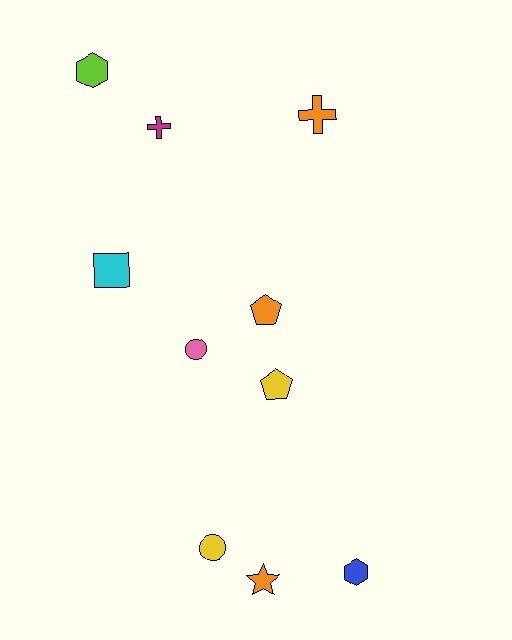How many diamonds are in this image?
There are no diamonds.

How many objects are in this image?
There are 10 objects.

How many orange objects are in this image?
There are 3 orange objects.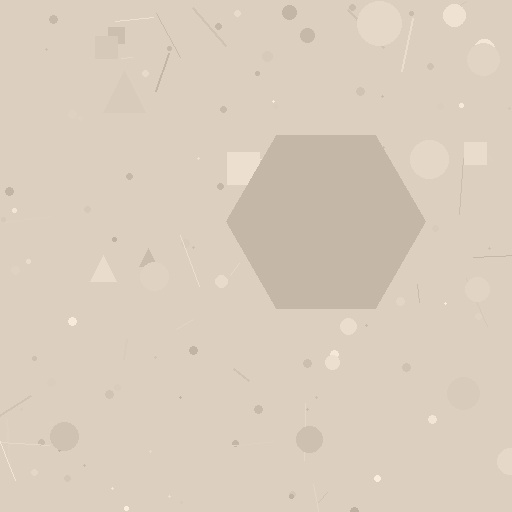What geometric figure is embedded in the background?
A hexagon is embedded in the background.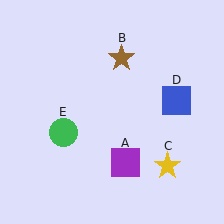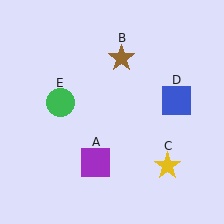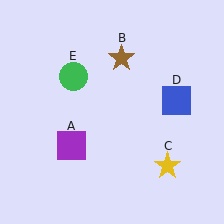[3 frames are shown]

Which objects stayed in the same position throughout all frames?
Brown star (object B) and yellow star (object C) and blue square (object D) remained stationary.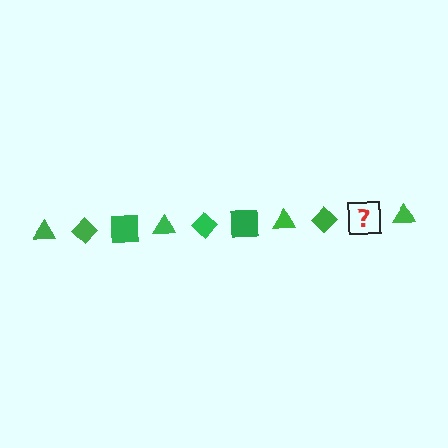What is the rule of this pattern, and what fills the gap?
The rule is that the pattern cycles through triangle, diamond, square shapes in green. The gap should be filled with a green square.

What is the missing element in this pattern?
The missing element is a green square.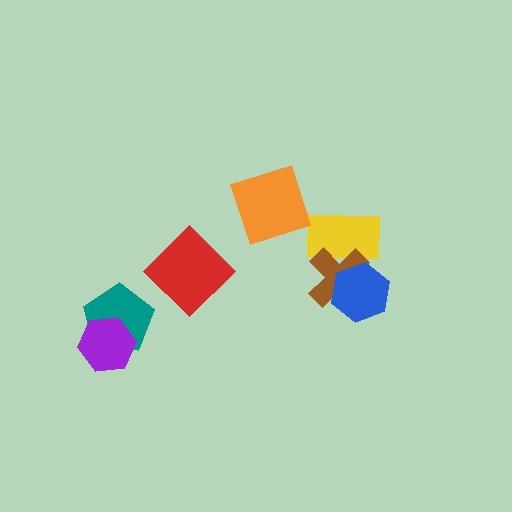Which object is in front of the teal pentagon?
The purple hexagon is in front of the teal pentagon.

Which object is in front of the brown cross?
The blue hexagon is in front of the brown cross.